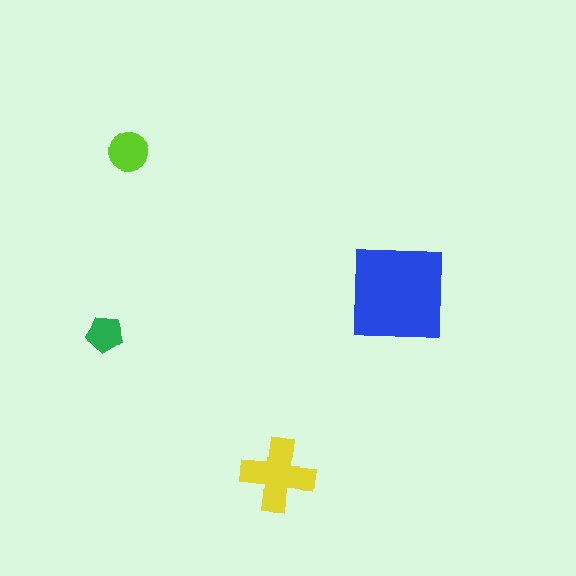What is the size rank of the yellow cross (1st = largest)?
2nd.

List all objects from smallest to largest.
The green pentagon, the lime circle, the yellow cross, the blue square.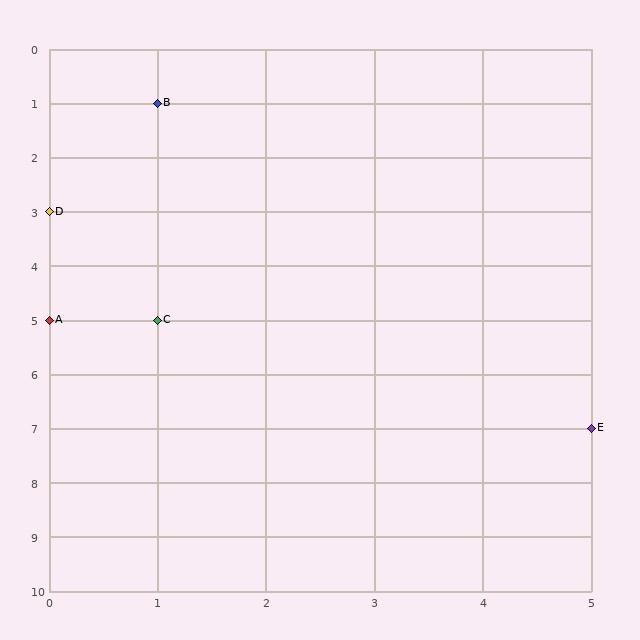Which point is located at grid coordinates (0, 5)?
Point A is at (0, 5).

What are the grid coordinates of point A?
Point A is at grid coordinates (0, 5).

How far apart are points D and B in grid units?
Points D and B are 1 column and 2 rows apart (about 2.2 grid units diagonally).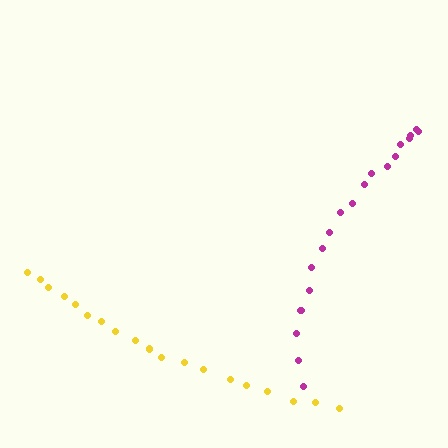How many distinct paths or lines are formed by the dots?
There are 2 distinct paths.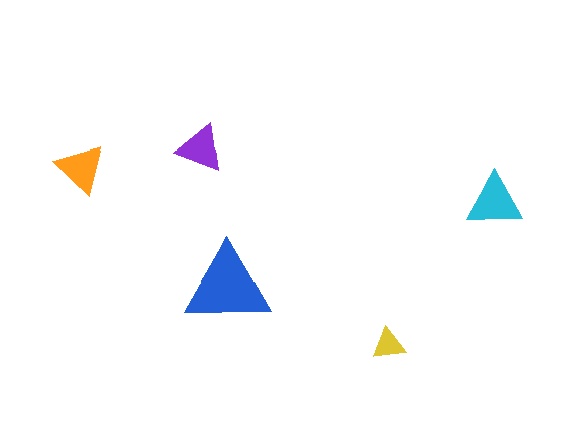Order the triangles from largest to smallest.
the blue one, the cyan one, the orange one, the purple one, the yellow one.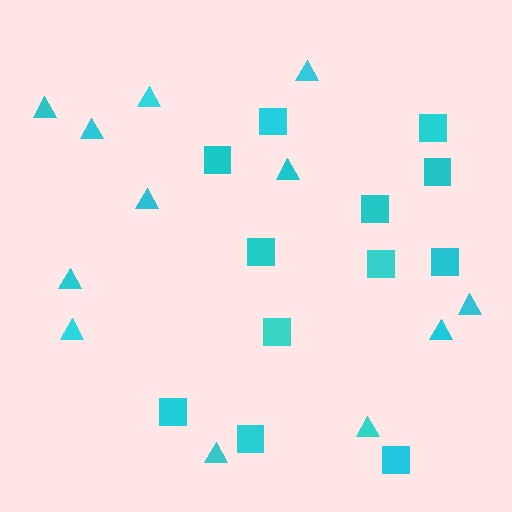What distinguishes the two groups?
There are 2 groups: one group of squares (12) and one group of triangles (12).